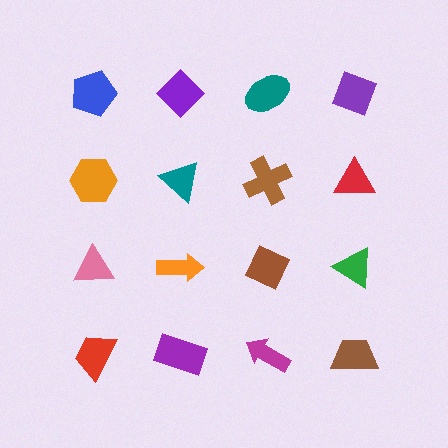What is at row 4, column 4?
A brown trapezoid.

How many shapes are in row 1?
4 shapes.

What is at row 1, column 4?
A purple diamond.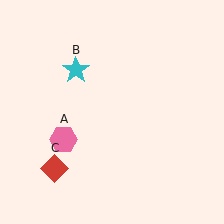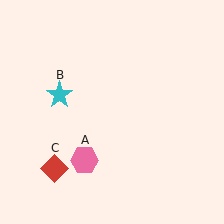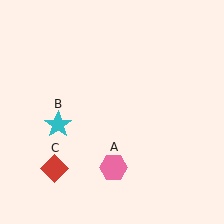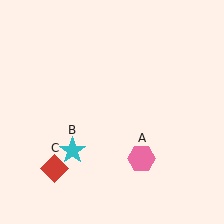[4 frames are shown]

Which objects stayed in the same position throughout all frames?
Red diamond (object C) remained stationary.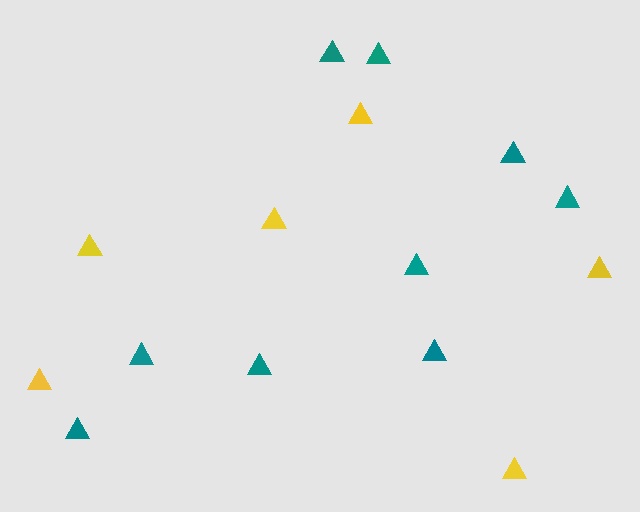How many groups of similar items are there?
There are 2 groups: one group of yellow triangles (6) and one group of teal triangles (9).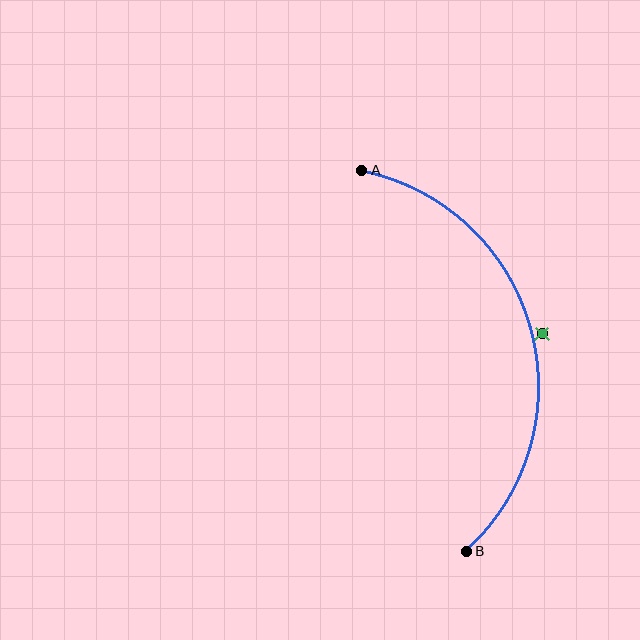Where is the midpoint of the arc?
The arc midpoint is the point on the curve farthest from the straight line joining A and B. It sits to the right of that line.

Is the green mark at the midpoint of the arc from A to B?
No — the green mark does not lie on the arc at all. It sits slightly outside the curve.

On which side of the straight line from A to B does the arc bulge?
The arc bulges to the right of the straight line connecting A and B.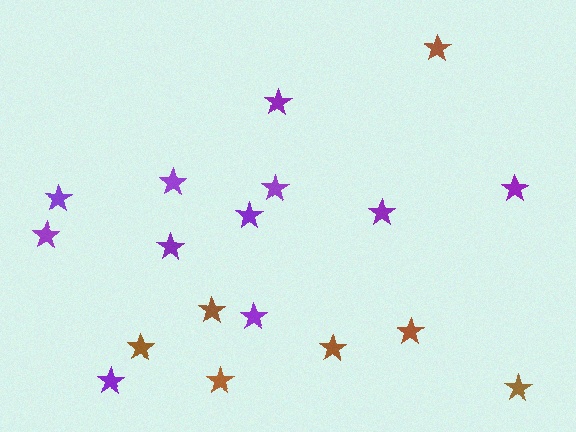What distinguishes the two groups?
There are 2 groups: one group of purple stars (11) and one group of brown stars (7).